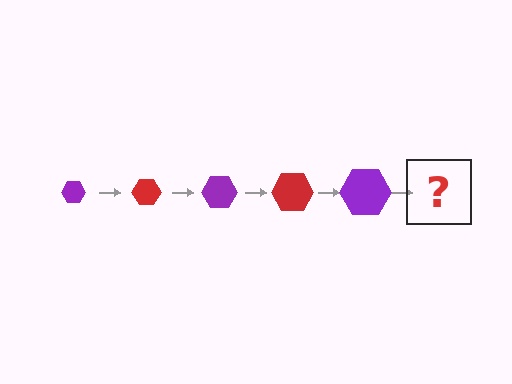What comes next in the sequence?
The next element should be a red hexagon, larger than the previous one.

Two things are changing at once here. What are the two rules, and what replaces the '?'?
The two rules are that the hexagon grows larger each step and the color cycles through purple and red. The '?' should be a red hexagon, larger than the previous one.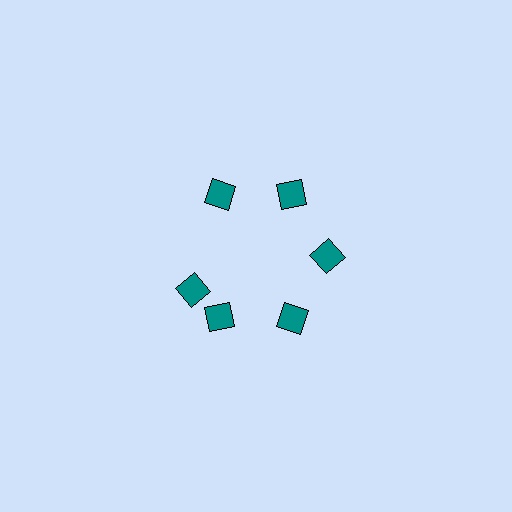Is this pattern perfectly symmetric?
No. The 6 teal diamonds are arranged in a ring, but one element near the 9 o'clock position is rotated out of alignment along the ring, breaking the 6-fold rotational symmetry.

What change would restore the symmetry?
The symmetry would be restored by rotating it back into even spacing with its neighbors so that all 6 diamonds sit at equal angles and equal distance from the center.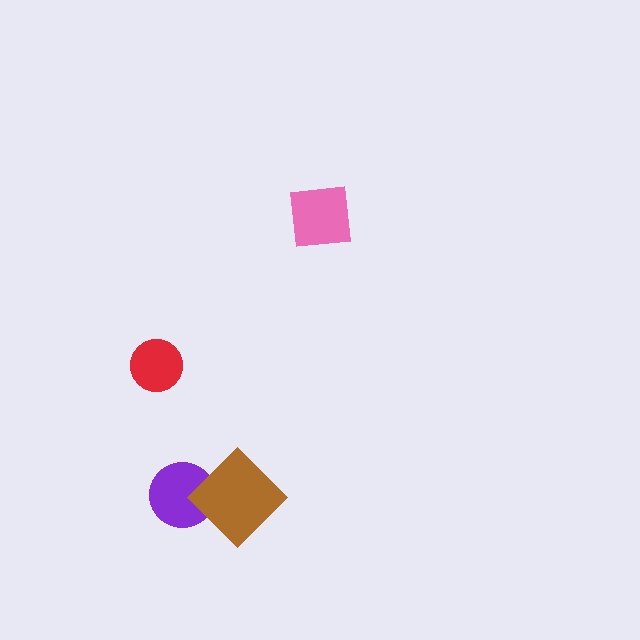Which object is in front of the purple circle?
The brown diamond is in front of the purple circle.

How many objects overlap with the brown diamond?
1 object overlaps with the brown diamond.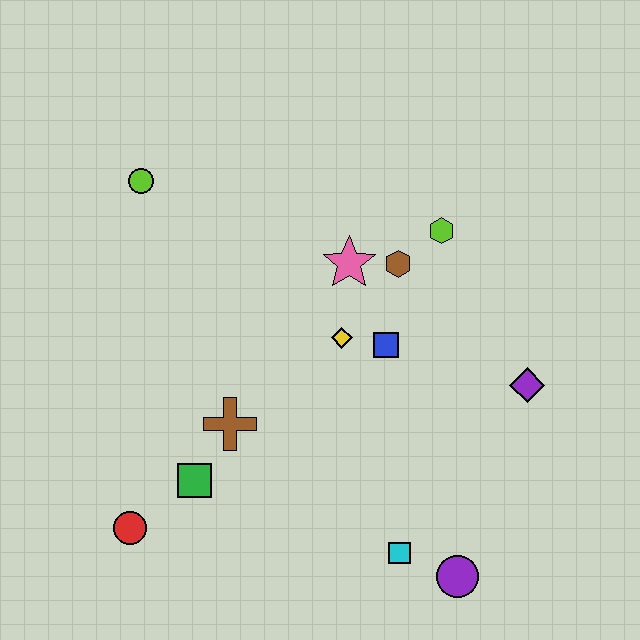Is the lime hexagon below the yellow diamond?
No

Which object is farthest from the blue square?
The red circle is farthest from the blue square.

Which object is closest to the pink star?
The brown hexagon is closest to the pink star.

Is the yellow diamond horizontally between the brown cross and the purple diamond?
Yes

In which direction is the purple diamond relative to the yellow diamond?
The purple diamond is to the right of the yellow diamond.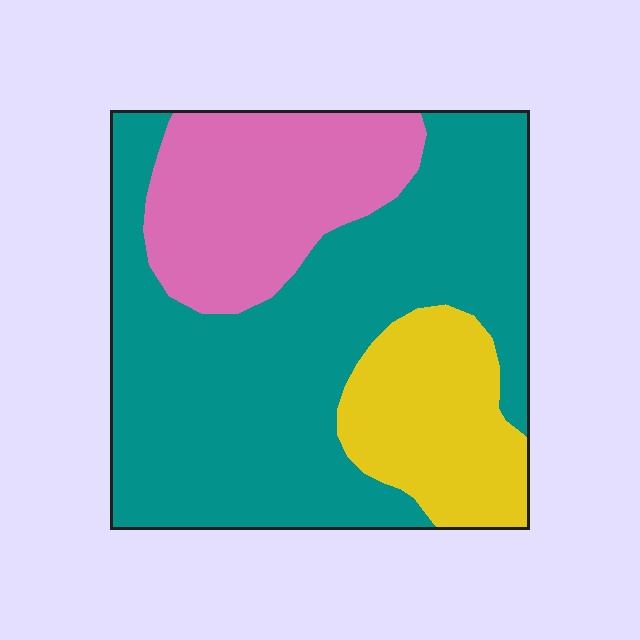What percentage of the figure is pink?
Pink takes up about one quarter (1/4) of the figure.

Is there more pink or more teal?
Teal.